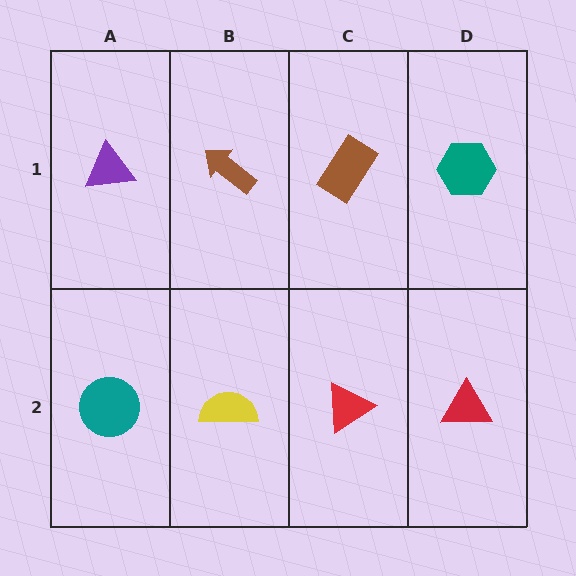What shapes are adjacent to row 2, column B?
A brown arrow (row 1, column B), a teal circle (row 2, column A), a red triangle (row 2, column C).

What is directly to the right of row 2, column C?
A red triangle.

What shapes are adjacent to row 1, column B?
A yellow semicircle (row 2, column B), a purple triangle (row 1, column A), a brown rectangle (row 1, column C).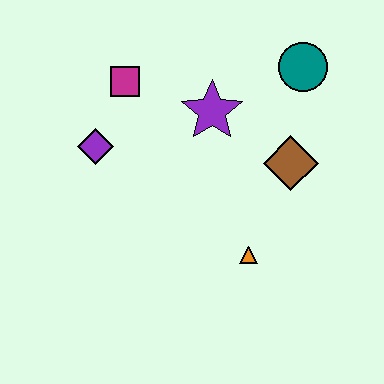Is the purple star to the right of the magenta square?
Yes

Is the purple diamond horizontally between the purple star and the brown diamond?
No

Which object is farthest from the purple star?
The orange triangle is farthest from the purple star.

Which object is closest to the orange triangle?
The brown diamond is closest to the orange triangle.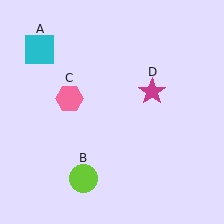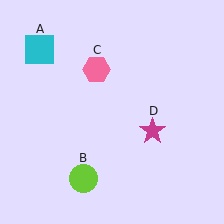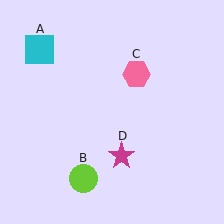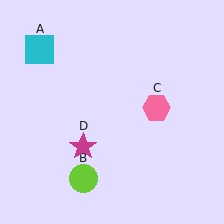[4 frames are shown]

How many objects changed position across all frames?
2 objects changed position: pink hexagon (object C), magenta star (object D).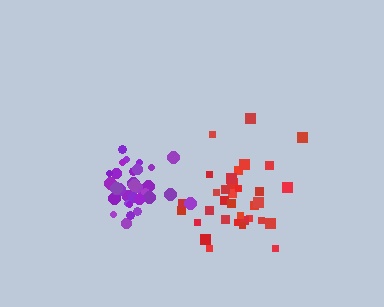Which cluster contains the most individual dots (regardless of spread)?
Purple (35).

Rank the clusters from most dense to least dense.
purple, red.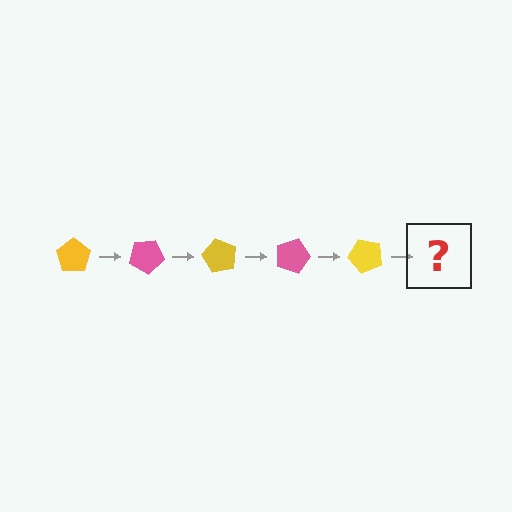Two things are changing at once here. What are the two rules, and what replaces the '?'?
The two rules are that it rotates 30 degrees each step and the color cycles through yellow and pink. The '?' should be a pink pentagon, rotated 150 degrees from the start.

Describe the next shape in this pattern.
It should be a pink pentagon, rotated 150 degrees from the start.